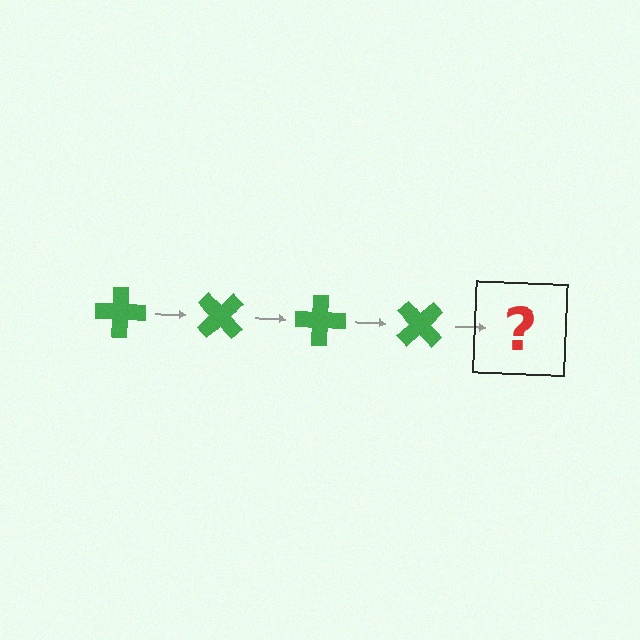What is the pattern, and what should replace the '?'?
The pattern is that the cross rotates 45 degrees each step. The '?' should be a green cross rotated 180 degrees.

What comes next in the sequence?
The next element should be a green cross rotated 180 degrees.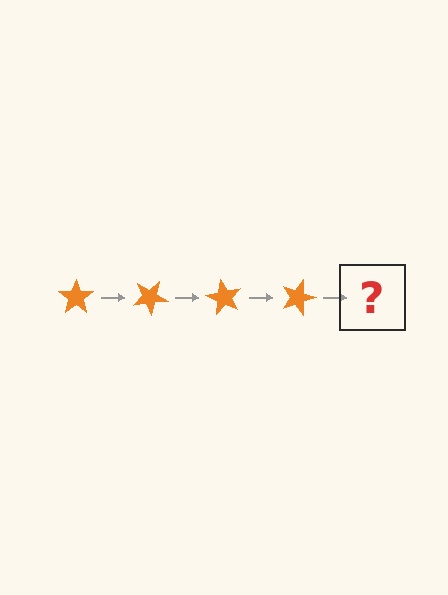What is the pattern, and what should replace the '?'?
The pattern is that the star rotates 30 degrees each step. The '?' should be an orange star rotated 120 degrees.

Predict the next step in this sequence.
The next step is an orange star rotated 120 degrees.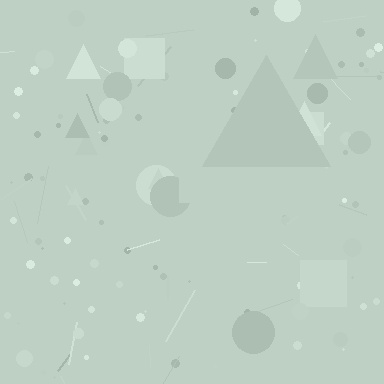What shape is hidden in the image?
A triangle is hidden in the image.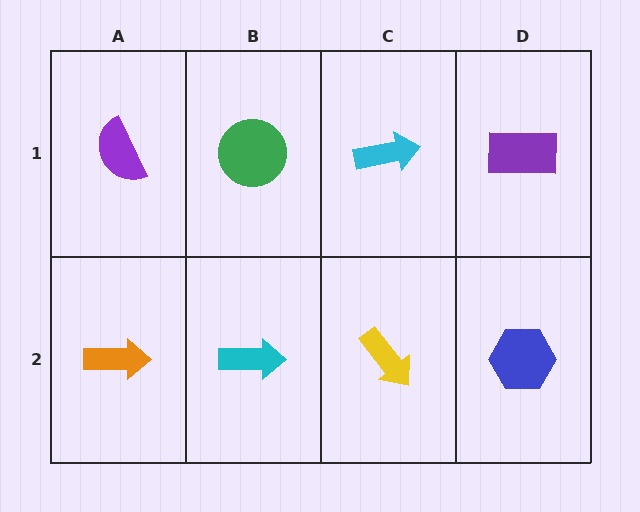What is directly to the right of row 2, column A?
A cyan arrow.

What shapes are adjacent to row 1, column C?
A yellow arrow (row 2, column C), a green circle (row 1, column B), a purple rectangle (row 1, column D).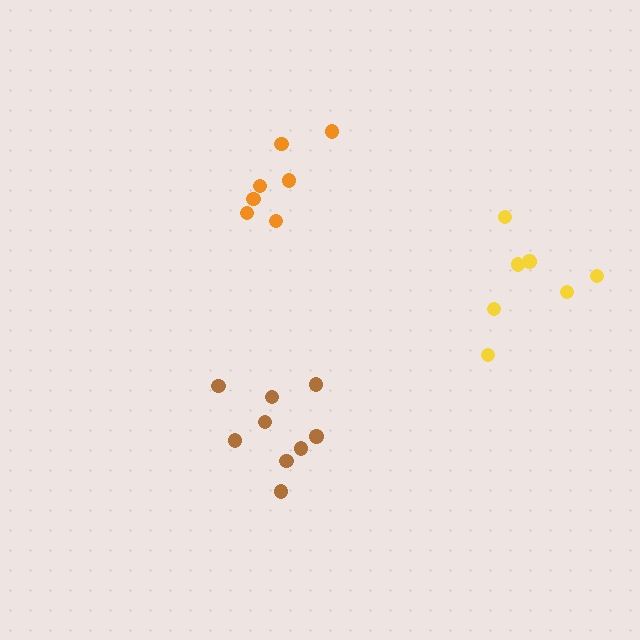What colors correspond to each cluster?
The clusters are colored: brown, orange, yellow.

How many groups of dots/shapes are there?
There are 3 groups.